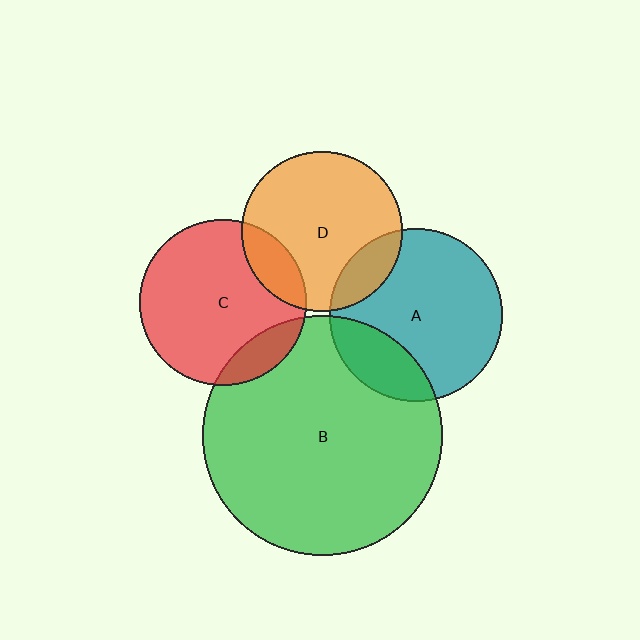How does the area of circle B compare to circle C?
Approximately 2.1 times.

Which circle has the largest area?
Circle B (green).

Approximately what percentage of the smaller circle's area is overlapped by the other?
Approximately 15%.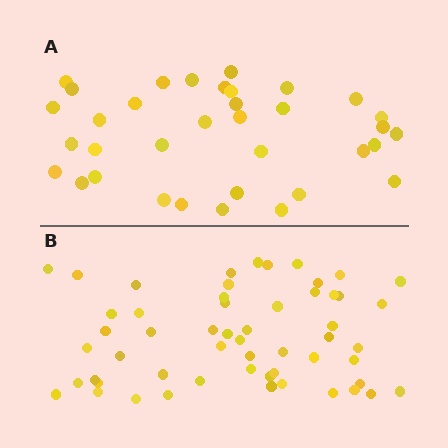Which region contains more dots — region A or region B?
Region B (the bottom region) has more dots.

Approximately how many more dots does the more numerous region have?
Region B has approximately 20 more dots than region A.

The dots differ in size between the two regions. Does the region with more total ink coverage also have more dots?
No. Region A has more total ink coverage because its dots are larger, but region B actually contains more individual dots. Total area can be misleading — the number of items is what matters here.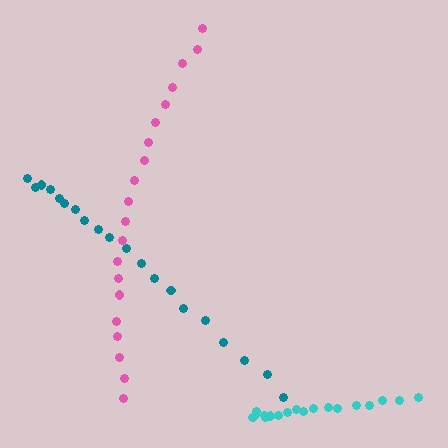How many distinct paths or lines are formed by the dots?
There are 3 distinct paths.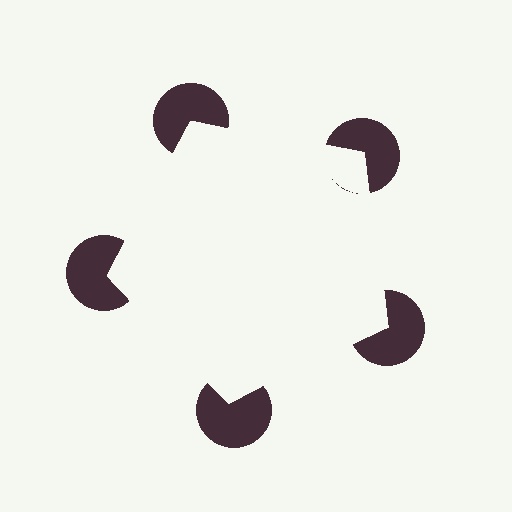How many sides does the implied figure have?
5 sides.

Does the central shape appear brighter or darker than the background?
It typically appears slightly brighter than the background, even though no actual brightness change is drawn.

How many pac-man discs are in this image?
There are 5 — one at each vertex of the illusory pentagon.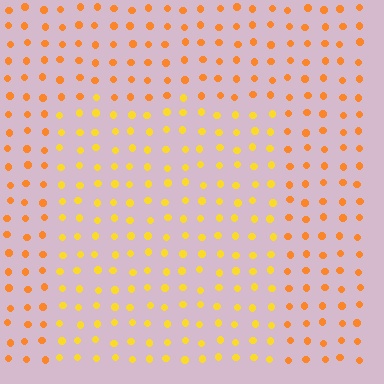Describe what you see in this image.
The image is filled with small orange elements in a uniform arrangement. A rectangle-shaped region is visible where the elements are tinted to a slightly different hue, forming a subtle color boundary.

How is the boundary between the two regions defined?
The boundary is defined purely by a slight shift in hue (about 25 degrees). Spacing, size, and orientation are identical on both sides.